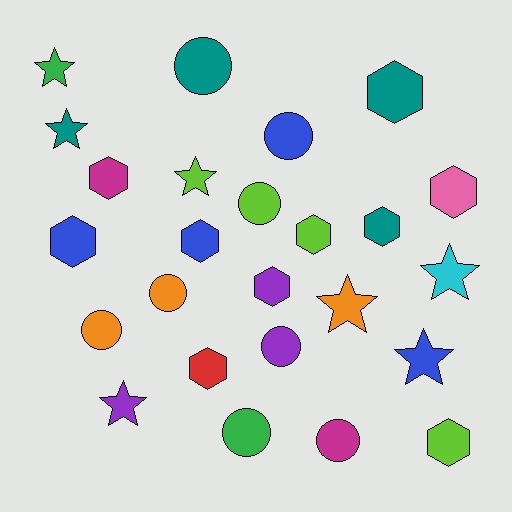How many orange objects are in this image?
There are 3 orange objects.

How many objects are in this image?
There are 25 objects.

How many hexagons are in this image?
There are 10 hexagons.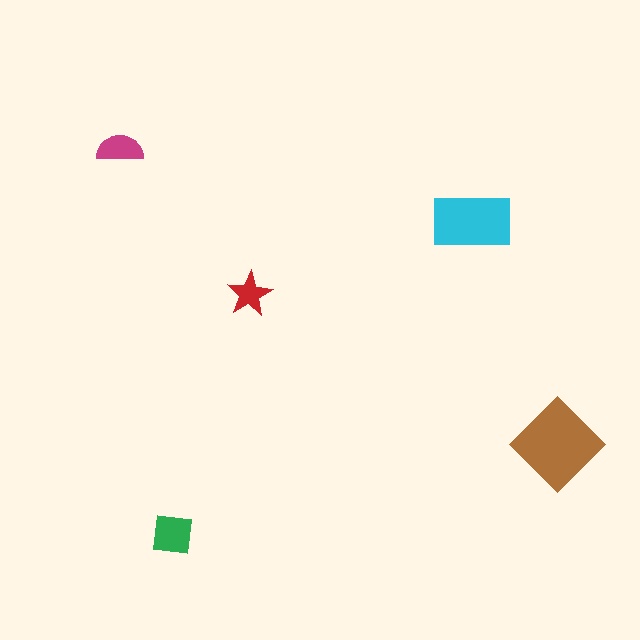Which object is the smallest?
The red star.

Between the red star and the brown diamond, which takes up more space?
The brown diamond.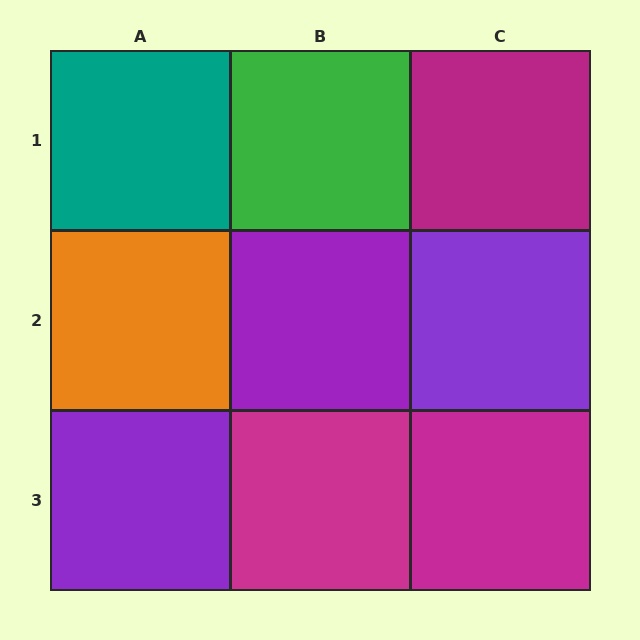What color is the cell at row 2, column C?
Purple.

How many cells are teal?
1 cell is teal.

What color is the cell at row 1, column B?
Green.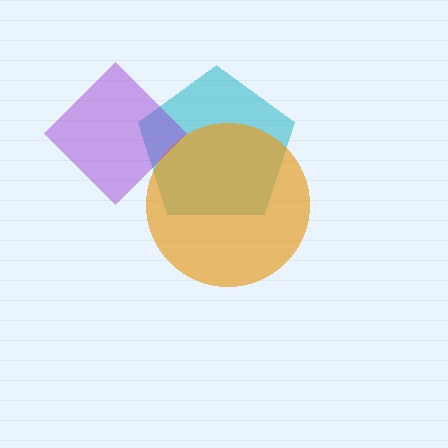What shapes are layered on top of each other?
The layered shapes are: a cyan pentagon, an orange circle, a purple diamond.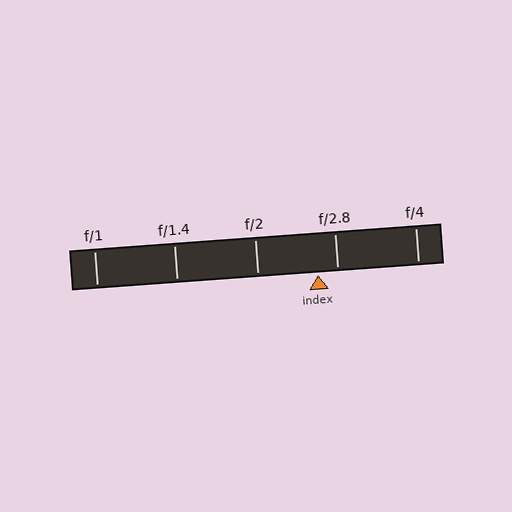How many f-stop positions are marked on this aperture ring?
There are 5 f-stop positions marked.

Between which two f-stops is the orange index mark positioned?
The index mark is between f/2 and f/2.8.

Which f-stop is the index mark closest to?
The index mark is closest to f/2.8.